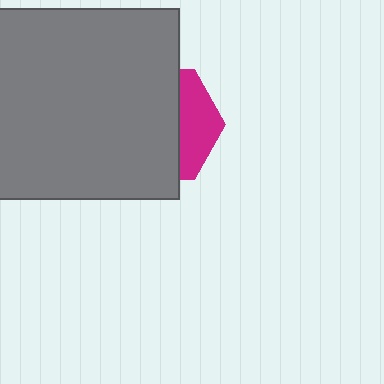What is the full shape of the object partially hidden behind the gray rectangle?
The partially hidden object is a magenta hexagon.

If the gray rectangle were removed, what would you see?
You would see the complete magenta hexagon.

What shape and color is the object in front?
The object in front is a gray rectangle.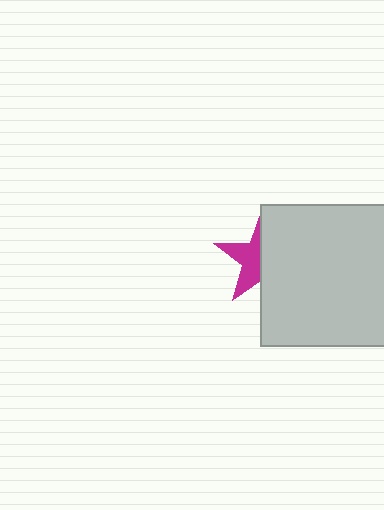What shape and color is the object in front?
The object in front is a light gray rectangle.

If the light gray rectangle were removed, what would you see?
You would see the complete magenta star.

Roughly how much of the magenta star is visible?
A small part of it is visible (roughly 44%).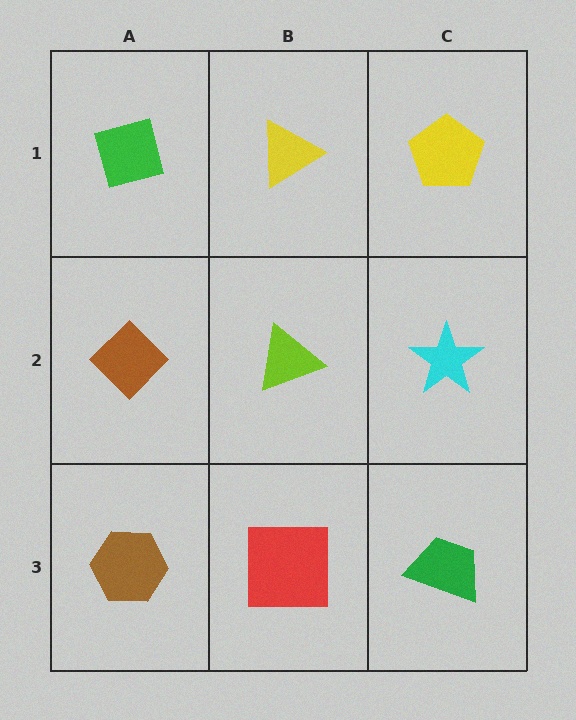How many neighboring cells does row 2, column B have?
4.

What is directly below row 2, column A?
A brown hexagon.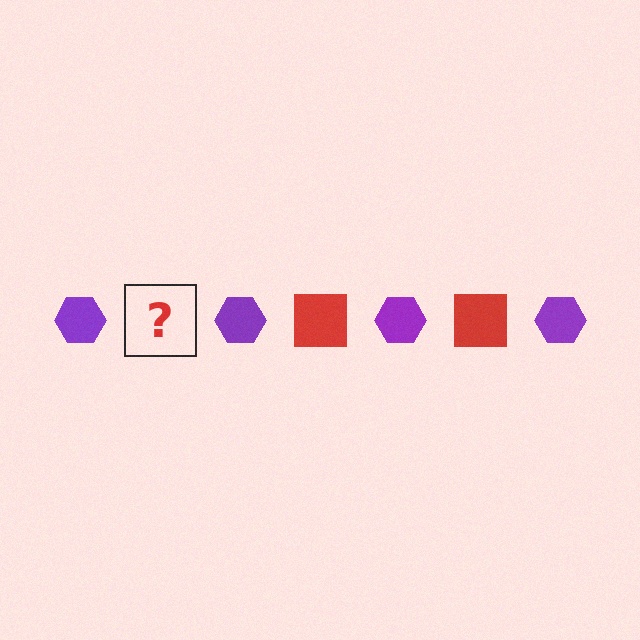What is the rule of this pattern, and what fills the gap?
The rule is that the pattern alternates between purple hexagon and red square. The gap should be filled with a red square.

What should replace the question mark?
The question mark should be replaced with a red square.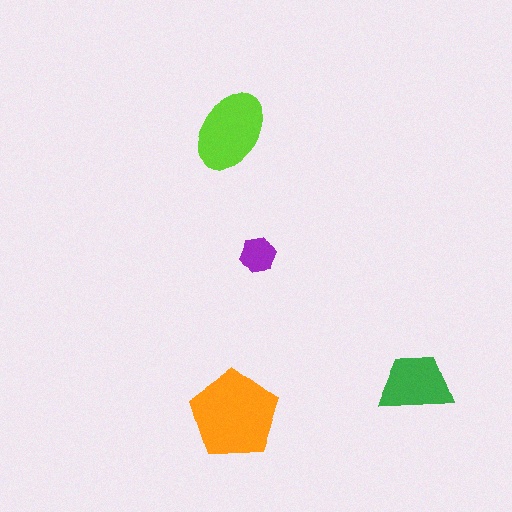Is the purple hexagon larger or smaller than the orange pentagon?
Smaller.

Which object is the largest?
The orange pentagon.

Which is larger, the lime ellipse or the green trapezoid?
The lime ellipse.